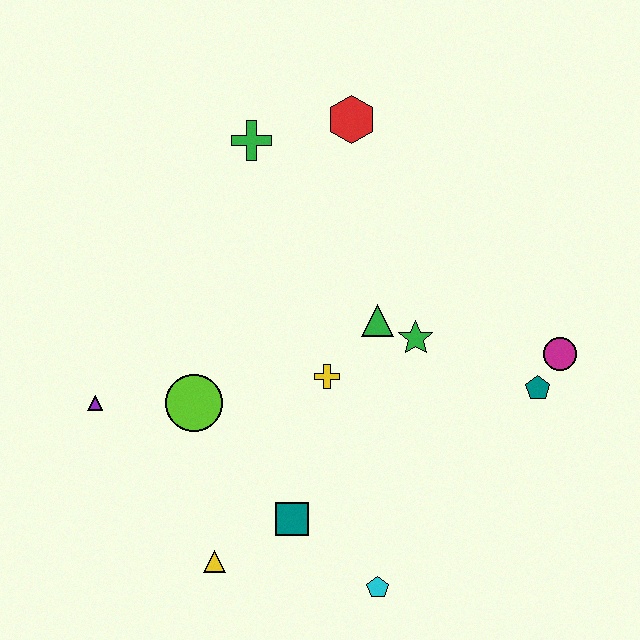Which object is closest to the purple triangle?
The lime circle is closest to the purple triangle.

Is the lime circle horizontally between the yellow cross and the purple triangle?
Yes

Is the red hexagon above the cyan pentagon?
Yes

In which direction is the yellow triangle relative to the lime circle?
The yellow triangle is below the lime circle.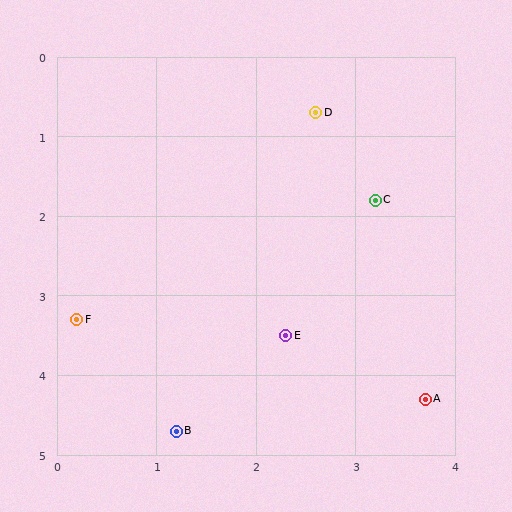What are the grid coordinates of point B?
Point B is at approximately (1.2, 4.7).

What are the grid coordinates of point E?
Point E is at approximately (2.3, 3.5).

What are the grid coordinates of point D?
Point D is at approximately (2.6, 0.7).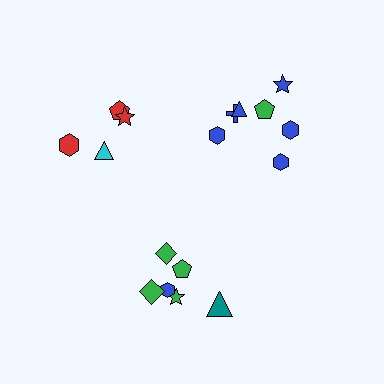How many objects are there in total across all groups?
There are 17 objects.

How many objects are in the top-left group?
There are 4 objects.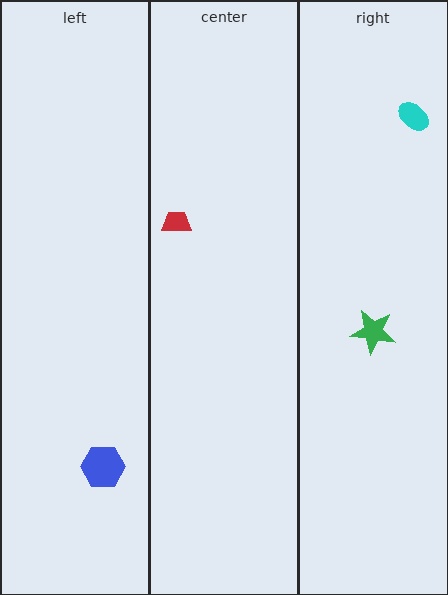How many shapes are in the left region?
1.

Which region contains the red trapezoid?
The center region.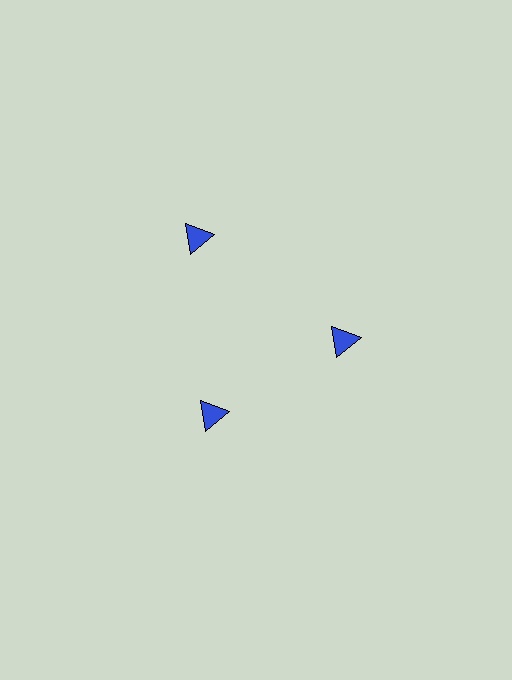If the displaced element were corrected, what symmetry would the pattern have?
It would have 3-fold rotational symmetry — the pattern would map onto itself every 120 degrees.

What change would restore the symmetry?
The symmetry would be restored by moving it inward, back onto the ring so that all 3 triangles sit at equal angles and equal distance from the center.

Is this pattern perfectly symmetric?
No. The 3 blue triangles are arranged in a ring, but one element near the 11 o'clock position is pushed outward from the center, breaking the 3-fold rotational symmetry.